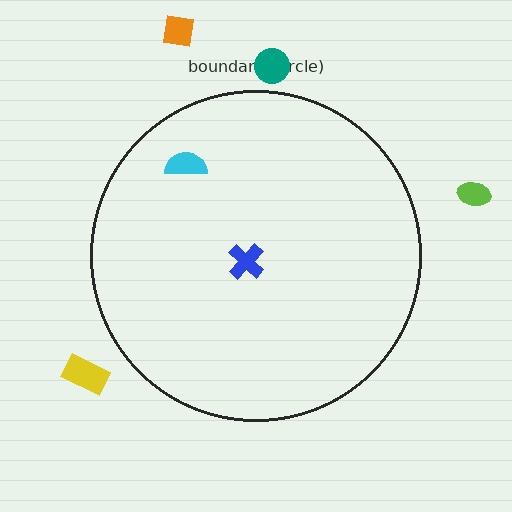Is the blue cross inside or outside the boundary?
Inside.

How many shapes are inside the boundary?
2 inside, 4 outside.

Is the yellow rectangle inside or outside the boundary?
Outside.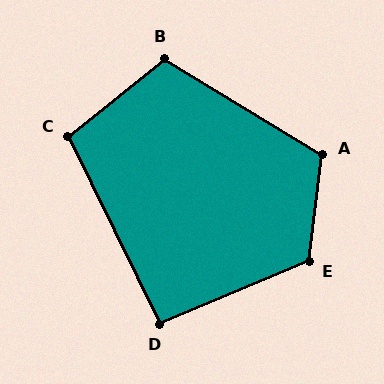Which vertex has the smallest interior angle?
D, at approximately 93 degrees.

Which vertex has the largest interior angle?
E, at approximately 120 degrees.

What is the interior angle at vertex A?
Approximately 114 degrees (obtuse).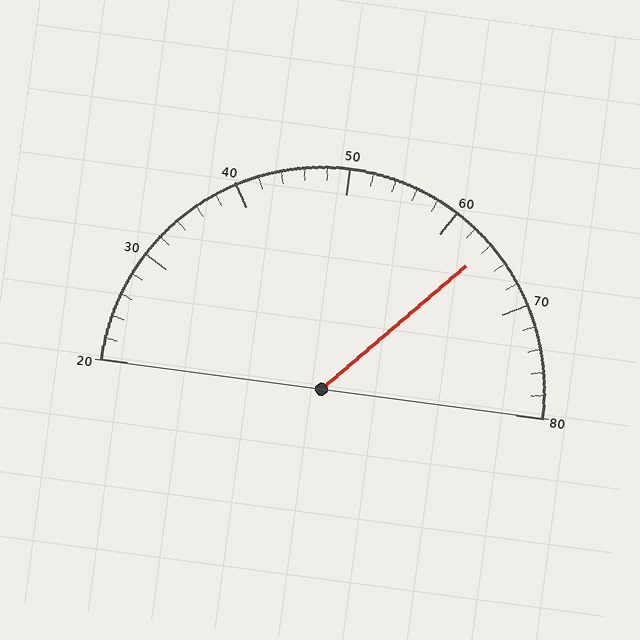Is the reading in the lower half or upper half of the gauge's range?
The reading is in the upper half of the range (20 to 80).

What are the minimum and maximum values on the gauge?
The gauge ranges from 20 to 80.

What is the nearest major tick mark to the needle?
The nearest major tick mark is 60.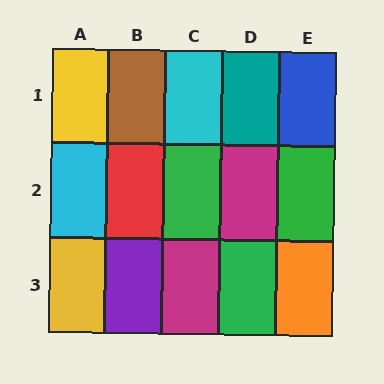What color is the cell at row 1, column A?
Yellow.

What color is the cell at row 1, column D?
Teal.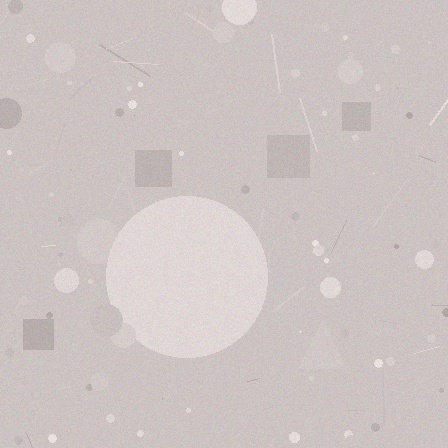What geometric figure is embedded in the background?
A circle is embedded in the background.